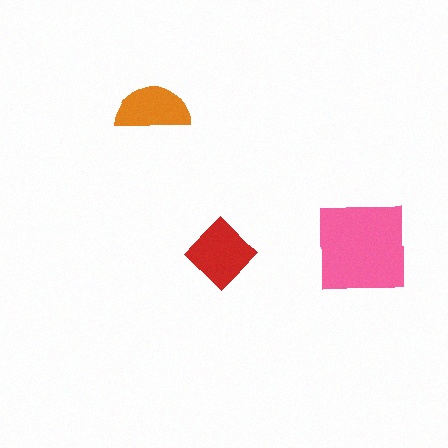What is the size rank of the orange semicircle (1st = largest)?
3rd.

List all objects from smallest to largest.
The orange semicircle, the red diamond, the pink square.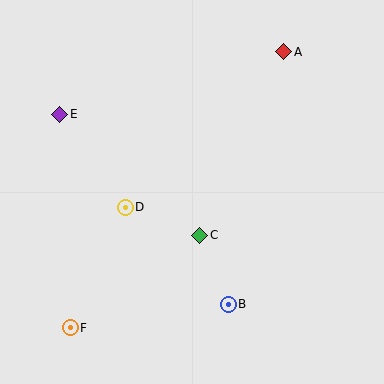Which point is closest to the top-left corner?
Point E is closest to the top-left corner.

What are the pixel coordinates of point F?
Point F is at (70, 328).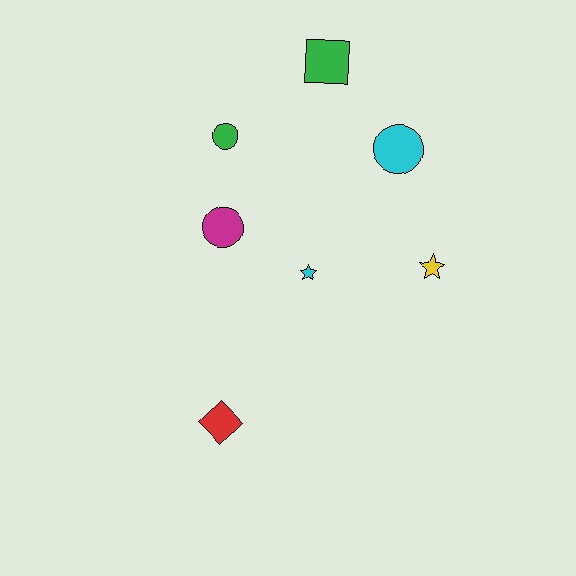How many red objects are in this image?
There is 1 red object.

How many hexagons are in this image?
There are no hexagons.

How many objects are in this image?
There are 7 objects.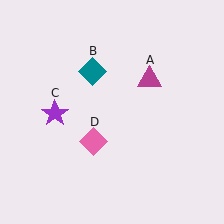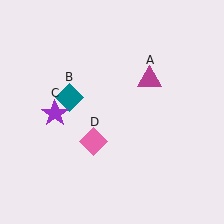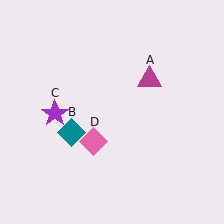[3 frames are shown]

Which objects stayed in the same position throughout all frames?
Magenta triangle (object A) and purple star (object C) and pink diamond (object D) remained stationary.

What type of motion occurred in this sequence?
The teal diamond (object B) rotated counterclockwise around the center of the scene.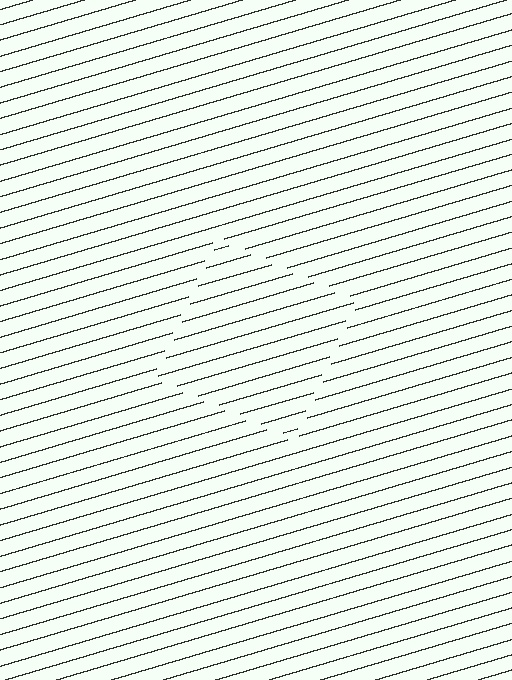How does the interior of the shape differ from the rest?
The interior of the shape contains the same grating, shifted by half a period — the contour is defined by the phase discontinuity where line-ends from the inner and outer gratings abut.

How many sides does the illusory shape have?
4 sides — the line-ends trace a square.